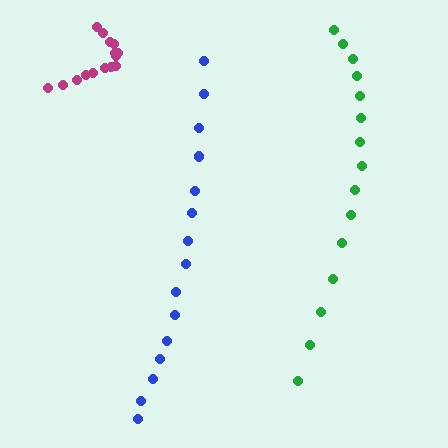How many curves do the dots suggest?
There are 3 distinct paths.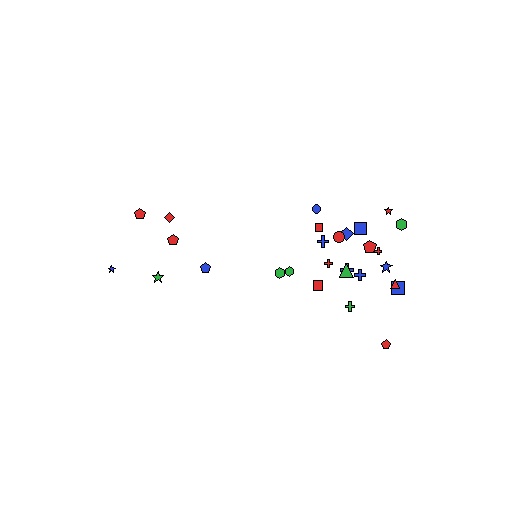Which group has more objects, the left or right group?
The right group.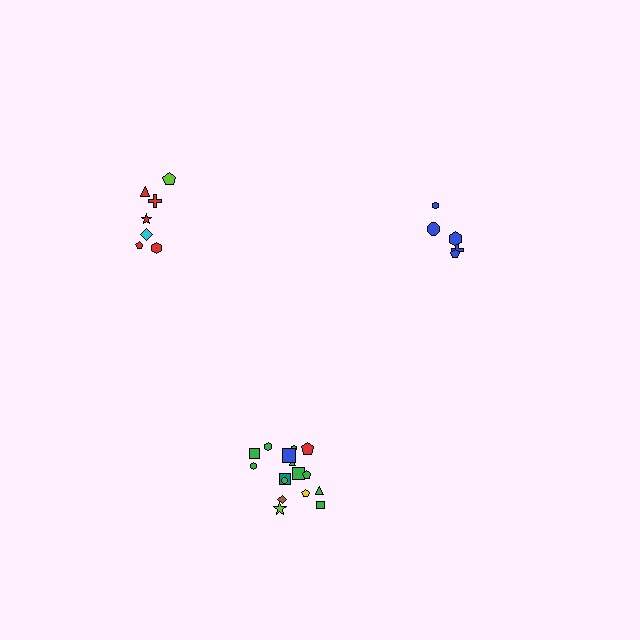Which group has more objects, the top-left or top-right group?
The top-left group.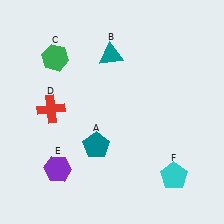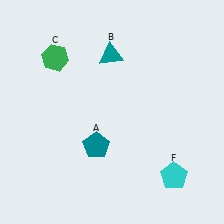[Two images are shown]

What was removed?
The purple hexagon (E), the red cross (D) were removed in Image 2.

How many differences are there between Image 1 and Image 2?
There are 2 differences between the two images.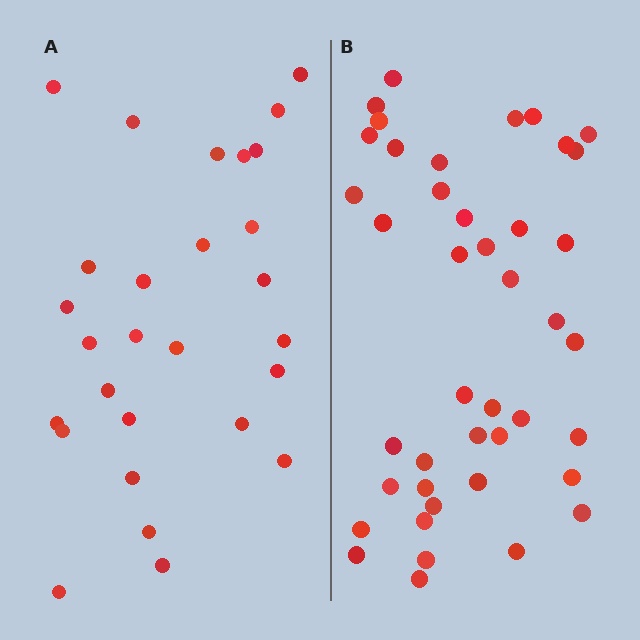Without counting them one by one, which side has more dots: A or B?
Region B (the right region) has more dots.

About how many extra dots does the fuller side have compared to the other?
Region B has approximately 15 more dots than region A.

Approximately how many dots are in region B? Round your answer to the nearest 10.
About 40 dots. (The exact count is 42, which rounds to 40.)